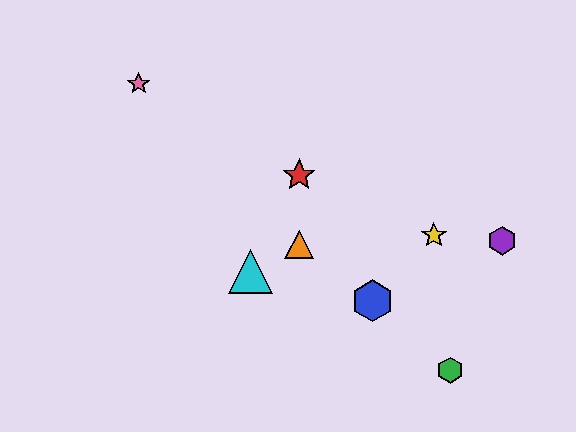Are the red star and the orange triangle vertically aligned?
Yes, both are at x≈299.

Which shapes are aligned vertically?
The red star, the orange triangle are aligned vertically.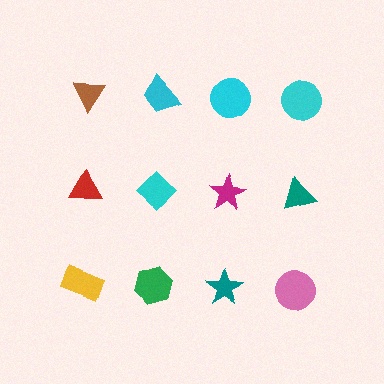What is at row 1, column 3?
A cyan circle.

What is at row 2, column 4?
A teal triangle.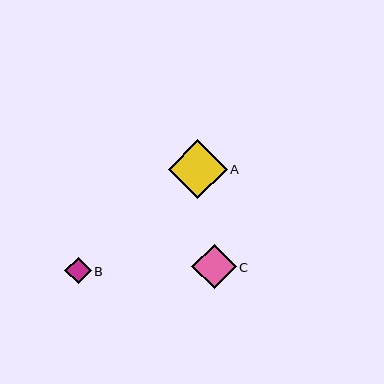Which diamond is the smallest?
Diamond B is the smallest with a size of approximately 26 pixels.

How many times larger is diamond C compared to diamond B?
Diamond C is approximately 1.7 times the size of diamond B.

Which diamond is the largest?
Diamond A is the largest with a size of approximately 59 pixels.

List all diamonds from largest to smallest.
From largest to smallest: A, C, B.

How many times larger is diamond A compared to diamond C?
Diamond A is approximately 1.3 times the size of diamond C.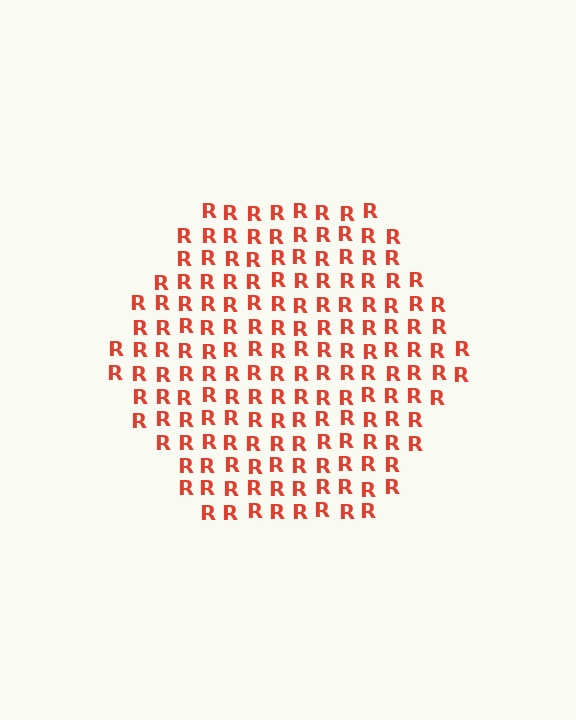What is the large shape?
The large shape is a hexagon.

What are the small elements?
The small elements are letter R's.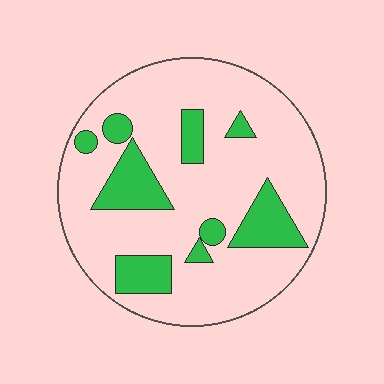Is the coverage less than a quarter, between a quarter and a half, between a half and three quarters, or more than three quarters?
Less than a quarter.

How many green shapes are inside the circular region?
9.